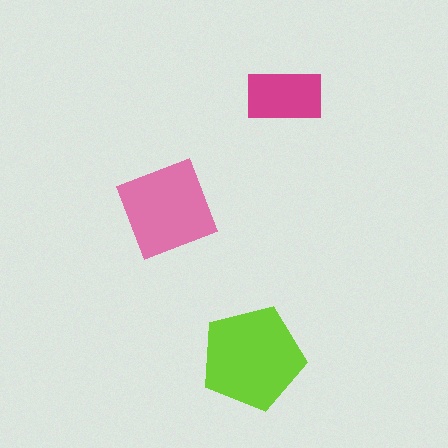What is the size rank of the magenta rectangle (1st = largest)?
3rd.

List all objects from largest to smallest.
The lime pentagon, the pink square, the magenta rectangle.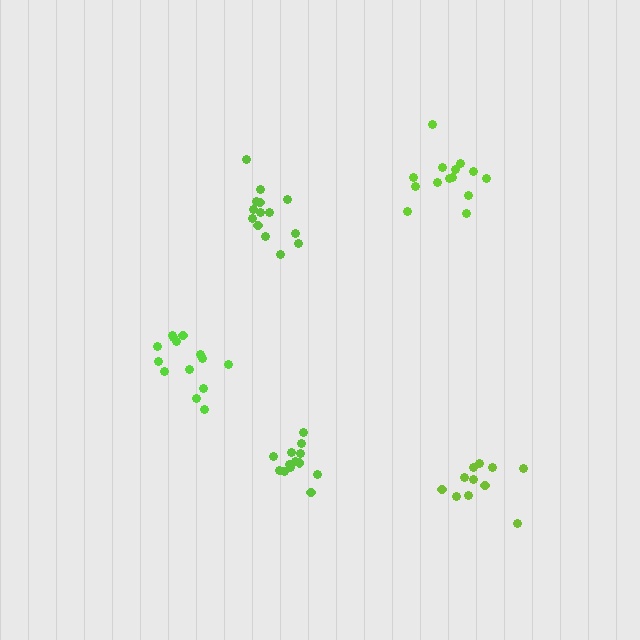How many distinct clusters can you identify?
There are 5 distinct clusters.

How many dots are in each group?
Group 1: 11 dots, Group 2: 14 dots, Group 3: 13 dots, Group 4: 14 dots, Group 5: 14 dots (66 total).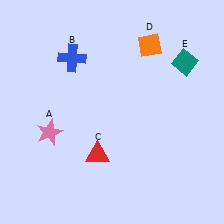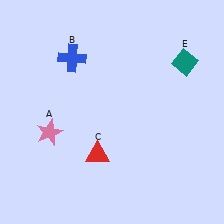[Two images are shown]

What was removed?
The orange diamond (D) was removed in Image 2.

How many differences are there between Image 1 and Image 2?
There is 1 difference between the two images.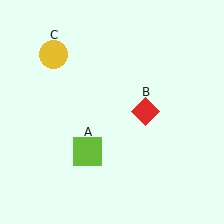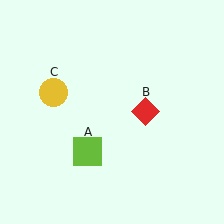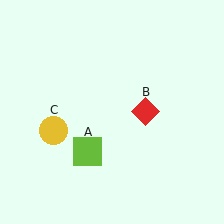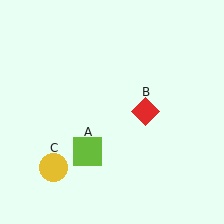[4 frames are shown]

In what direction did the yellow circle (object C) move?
The yellow circle (object C) moved down.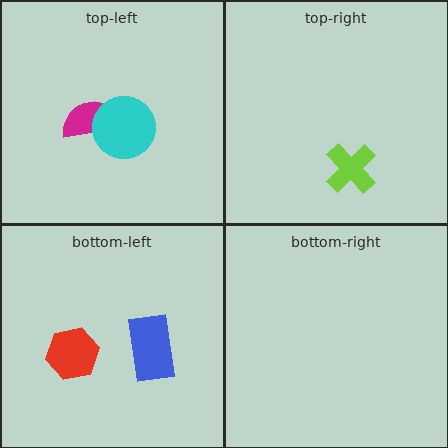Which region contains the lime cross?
The top-right region.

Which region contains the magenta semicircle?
The top-left region.